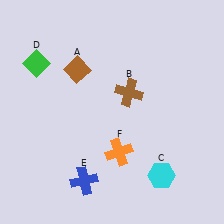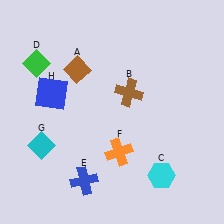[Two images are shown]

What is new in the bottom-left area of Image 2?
A cyan diamond (G) was added in the bottom-left area of Image 2.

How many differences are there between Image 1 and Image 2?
There are 2 differences between the two images.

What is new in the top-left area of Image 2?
A blue square (H) was added in the top-left area of Image 2.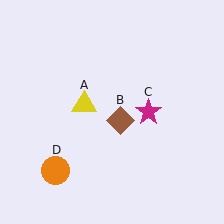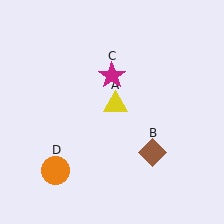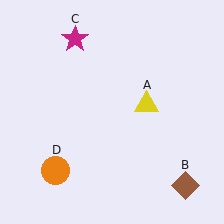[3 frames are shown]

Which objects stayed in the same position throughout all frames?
Orange circle (object D) remained stationary.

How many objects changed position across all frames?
3 objects changed position: yellow triangle (object A), brown diamond (object B), magenta star (object C).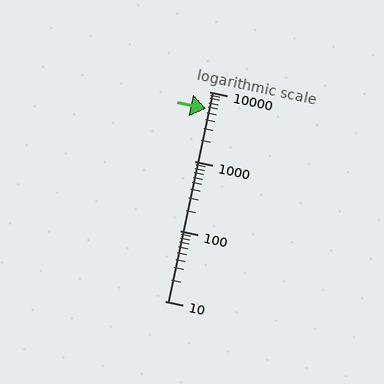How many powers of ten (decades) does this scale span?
The scale spans 3 decades, from 10 to 10000.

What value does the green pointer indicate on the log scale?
The pointer indicates approximately 5600.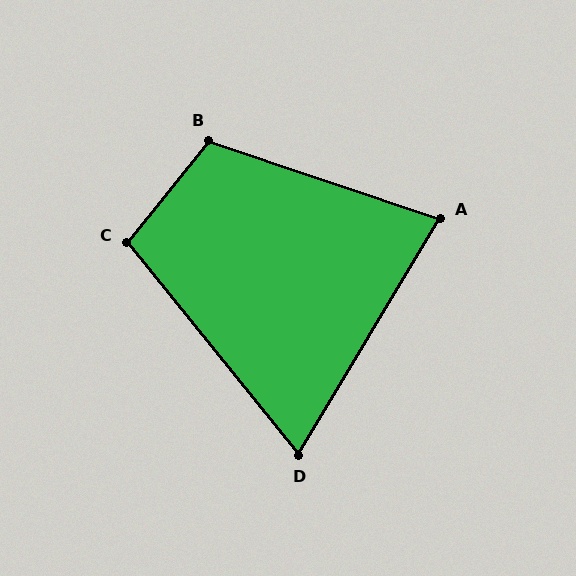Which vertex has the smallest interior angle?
D, at approximately 70 degrees.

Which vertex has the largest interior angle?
B, at approximately 110 degrees.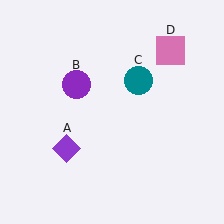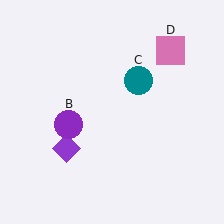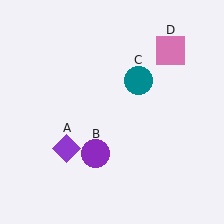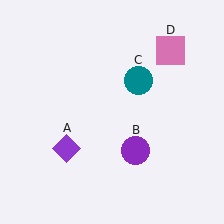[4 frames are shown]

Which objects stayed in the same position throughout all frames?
Purple diamond (object A) and teal circle (object C) and pink square (object D) remained stationary.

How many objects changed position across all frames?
1 object changed position: purple circle (object B).